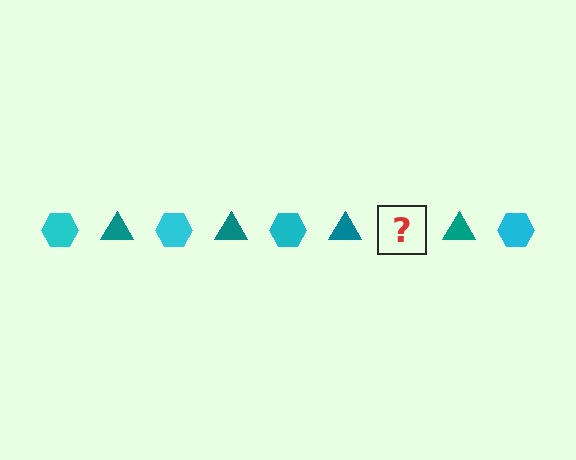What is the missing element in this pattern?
The missing element is a cyan hexagon.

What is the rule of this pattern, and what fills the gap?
The rule is that the pattern alternates between cyan hexagon and teal triangle. The gap should be filled with a cyan hexagon.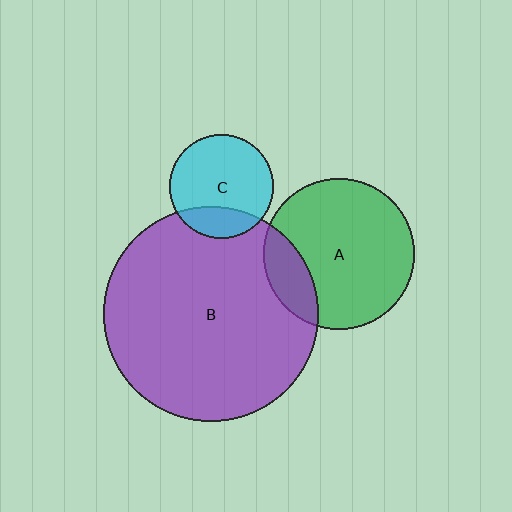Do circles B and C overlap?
Yes.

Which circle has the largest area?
Circle B (purple).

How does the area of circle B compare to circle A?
Approximately 2.0 times.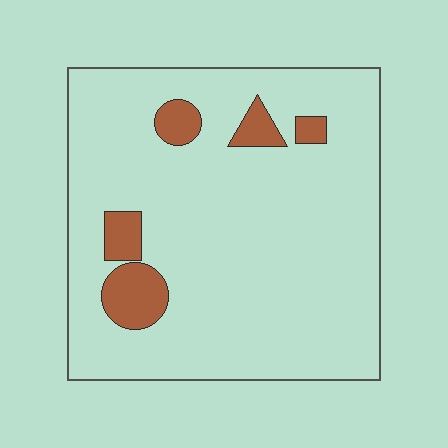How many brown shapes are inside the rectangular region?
5.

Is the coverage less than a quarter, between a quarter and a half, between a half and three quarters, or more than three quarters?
Less than a quarter.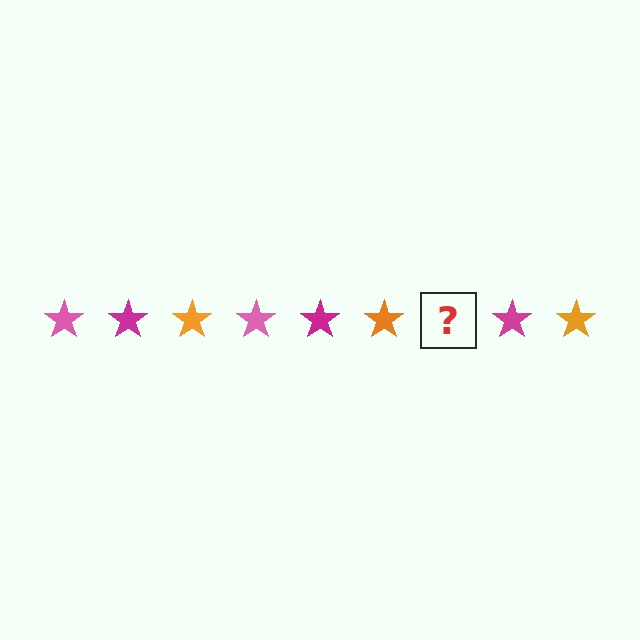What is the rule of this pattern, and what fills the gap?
The rule is that the pattern cycles through pink, magenta, orange stars. The gap should be filled with a pink star.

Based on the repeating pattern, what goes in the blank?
The blank should be a pink star.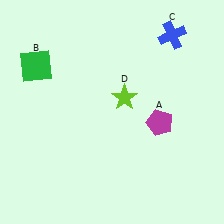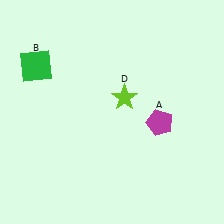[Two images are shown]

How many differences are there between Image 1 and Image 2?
There is 1 difference between the two images.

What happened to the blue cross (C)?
The blue cross (C) was removed in Image 2. It was in the top-right area of Image 1.